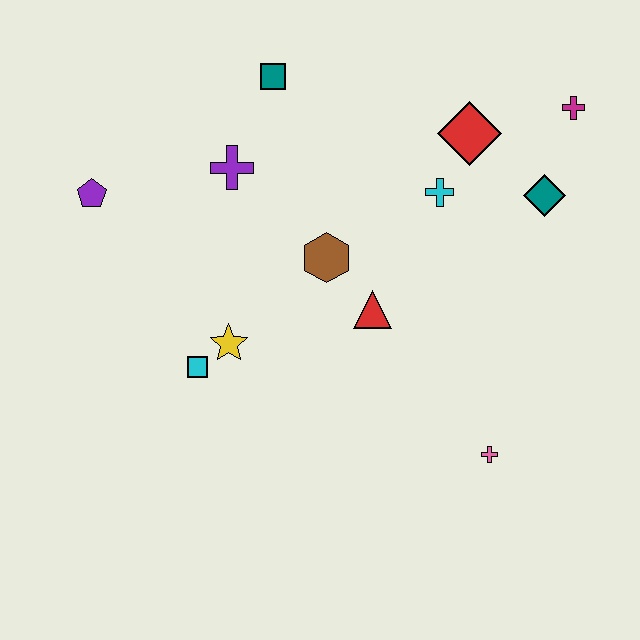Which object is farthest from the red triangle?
The purple pentagon is farthest from the red triangle.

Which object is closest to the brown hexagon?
The red triangle is closest to the brown hexagon.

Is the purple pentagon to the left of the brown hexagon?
Yes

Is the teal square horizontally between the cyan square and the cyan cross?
Yes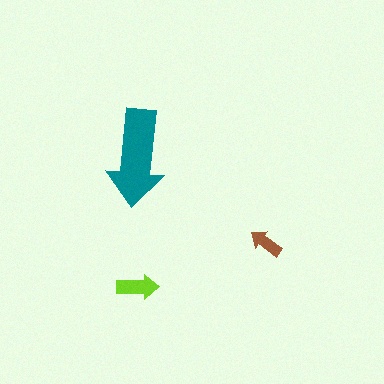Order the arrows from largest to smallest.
the teal one, the lime one, the brown one.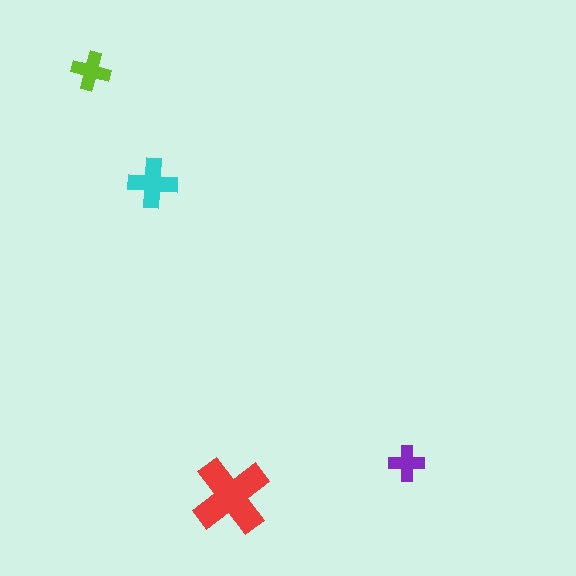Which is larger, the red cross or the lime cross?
The red one.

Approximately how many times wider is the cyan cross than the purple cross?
About 1.5 times wider.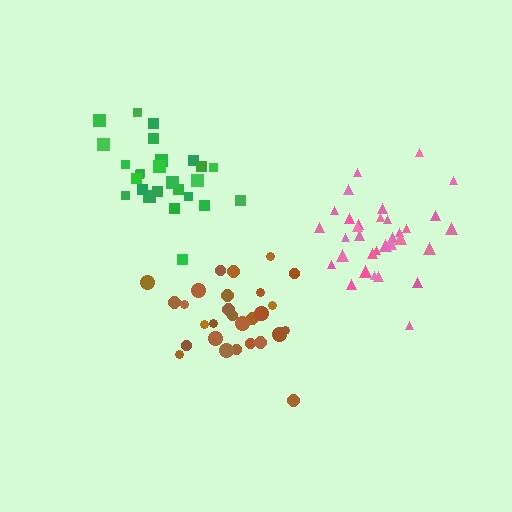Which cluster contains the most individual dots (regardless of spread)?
Pink (33).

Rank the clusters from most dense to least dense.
brown, pink, green.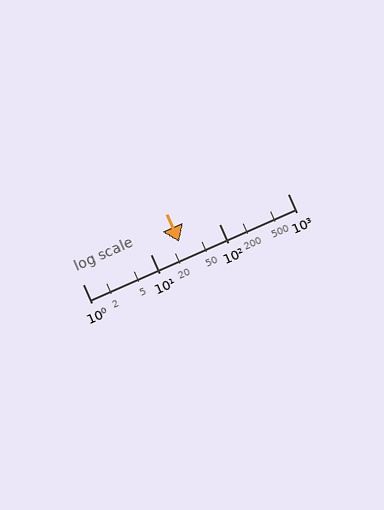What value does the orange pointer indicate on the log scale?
The pointer indicates approximately 26.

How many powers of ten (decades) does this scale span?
The scale spans 3 decades, from 1 to 1000.